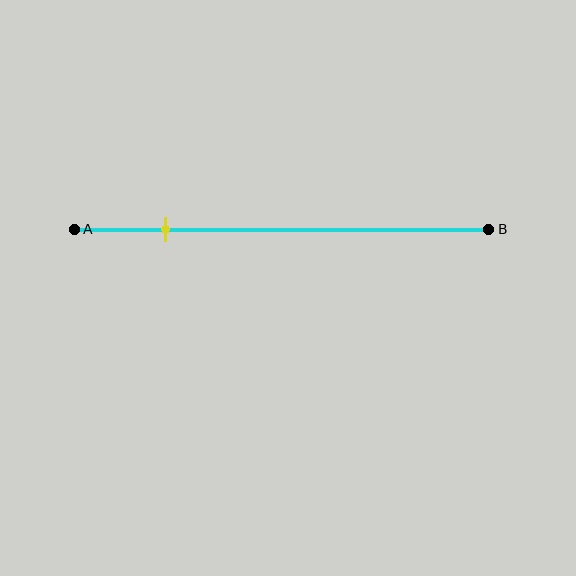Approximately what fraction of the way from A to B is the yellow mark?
The yellow mark is approximately 20% of the way from A to B.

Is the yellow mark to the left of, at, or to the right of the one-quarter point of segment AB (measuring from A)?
The yellow mark is approximately at the one-quarter point of segment AB.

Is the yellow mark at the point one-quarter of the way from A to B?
Yes, the mark is approximately at the one-quarter point.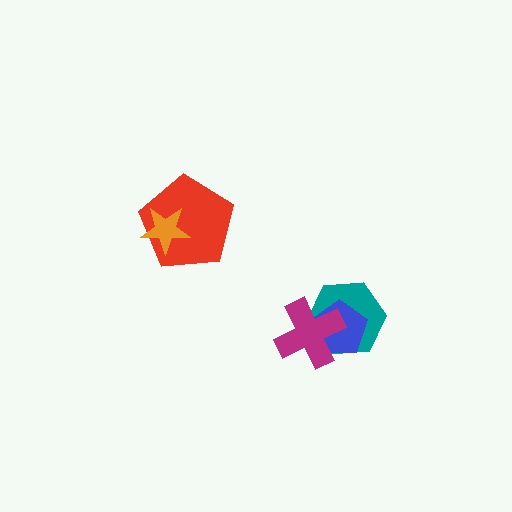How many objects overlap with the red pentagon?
1 object overlaps with the red pentagon.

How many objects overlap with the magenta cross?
2 objects overlap with the magenta cross.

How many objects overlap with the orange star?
1 object overlaps with the orange star.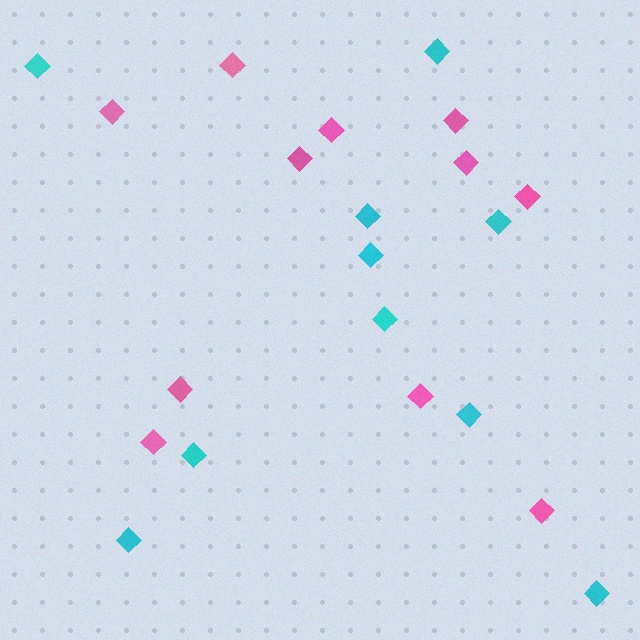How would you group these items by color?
There are 2 groups: one group of pink diamonds (11) and one group of cyan diamonds (10).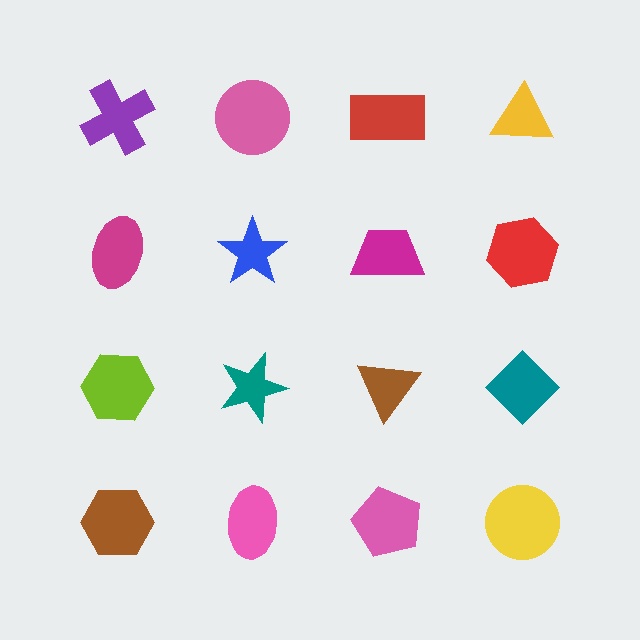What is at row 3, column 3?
A brown triangle.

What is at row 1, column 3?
A red rectangle.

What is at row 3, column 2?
A teal star.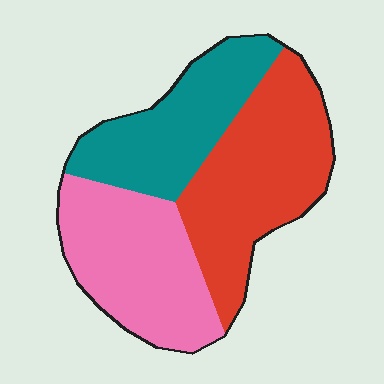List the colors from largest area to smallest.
From largest to smallest: red, pink, teal.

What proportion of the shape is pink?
Pink covers 33% of the shape.